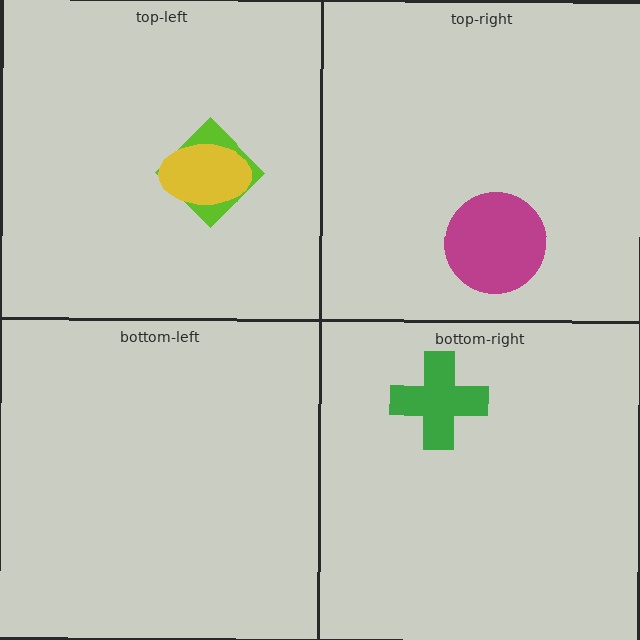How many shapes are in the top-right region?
1.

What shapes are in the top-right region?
The magenta circle.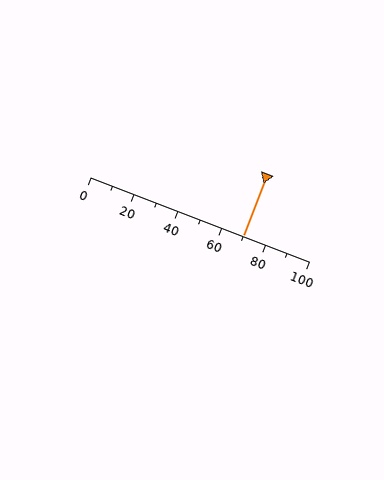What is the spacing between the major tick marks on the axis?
The major ticks are spaced 20 apart.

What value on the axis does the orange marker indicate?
The marker indicates approximately 70.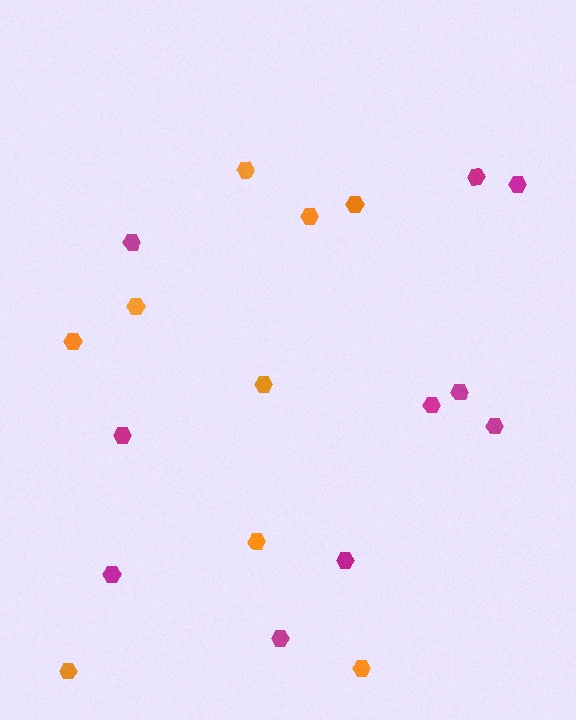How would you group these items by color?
There are 2 groups: one group of magenta hexagons (10) and one group of orange hexagons (9).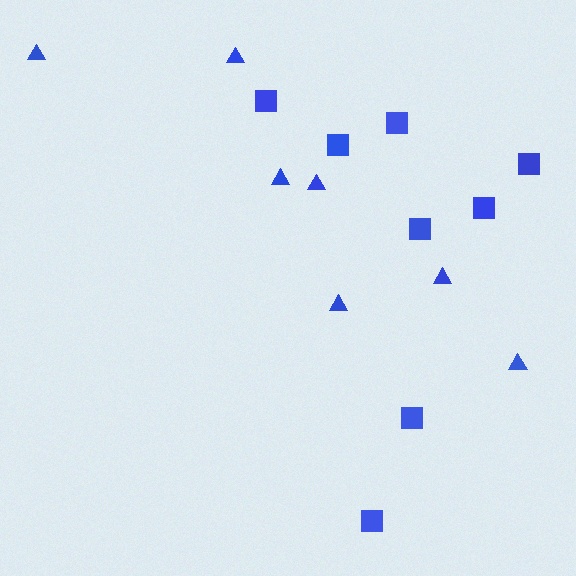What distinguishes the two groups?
There are 2 groups: one group of squares (8) and one group of triangles (7).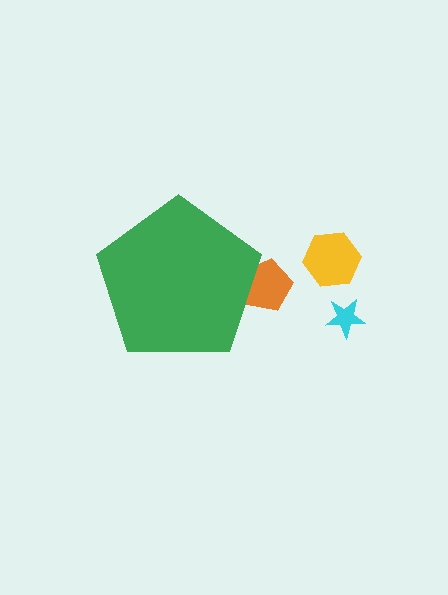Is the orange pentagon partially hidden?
Yes, the orange pentagon is partially hidden behind the green pentagon.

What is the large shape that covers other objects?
A green pentagon.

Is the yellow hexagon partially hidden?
No, the yellow hexagon is fully visible.